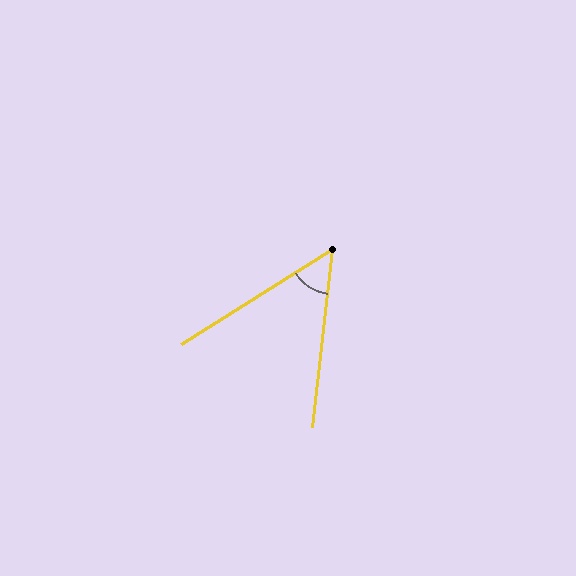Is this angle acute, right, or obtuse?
It is acute.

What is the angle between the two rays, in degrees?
Approximately 51 degrees.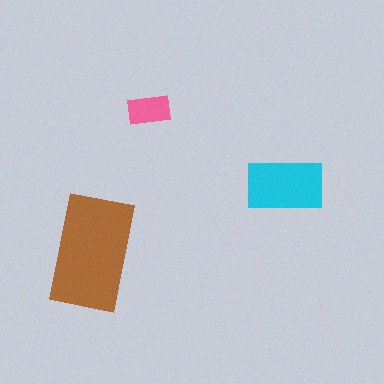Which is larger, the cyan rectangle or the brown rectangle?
The brown one.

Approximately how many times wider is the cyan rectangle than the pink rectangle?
About 2 times wider.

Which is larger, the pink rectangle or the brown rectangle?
The brown one.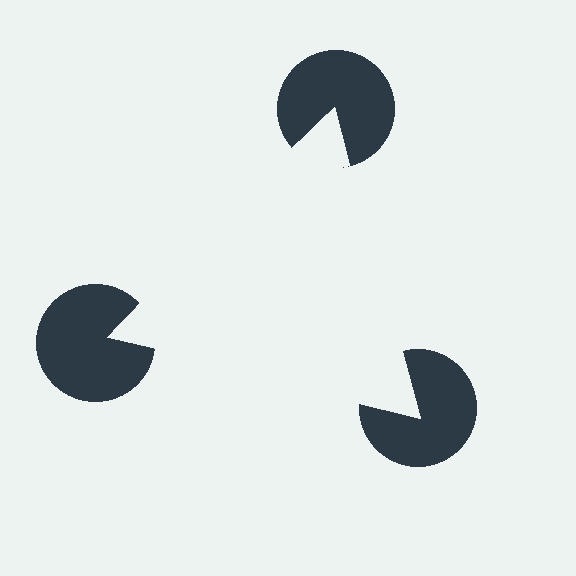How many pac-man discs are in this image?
There are 3 — one at each vertex of the illusory triangle.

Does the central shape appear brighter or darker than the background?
It typically appears slightly brighter than the background, even though no actual brightness change is drawn.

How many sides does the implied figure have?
3 sides.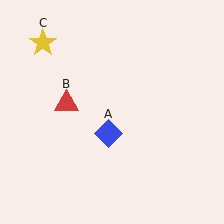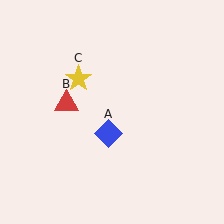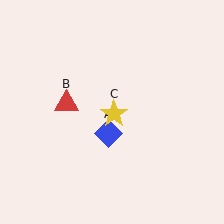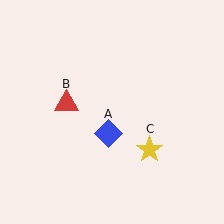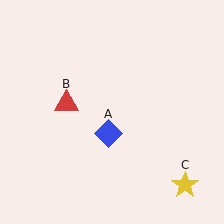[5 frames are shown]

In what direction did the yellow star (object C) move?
The yellow star (object C) moved down and to the right.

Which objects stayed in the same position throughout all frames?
Blue diamond (object A) and red triangle (object B) remained stationary.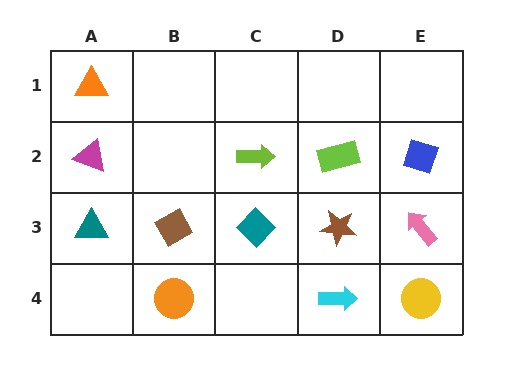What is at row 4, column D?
A cyan arrow.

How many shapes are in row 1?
1 shape.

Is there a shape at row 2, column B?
No, that cell is empty.